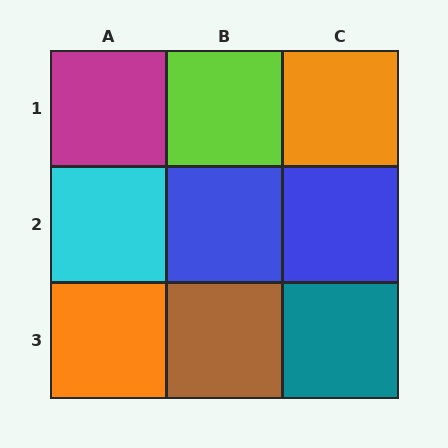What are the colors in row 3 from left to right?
Orange, brown, teal.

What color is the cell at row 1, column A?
Magenta.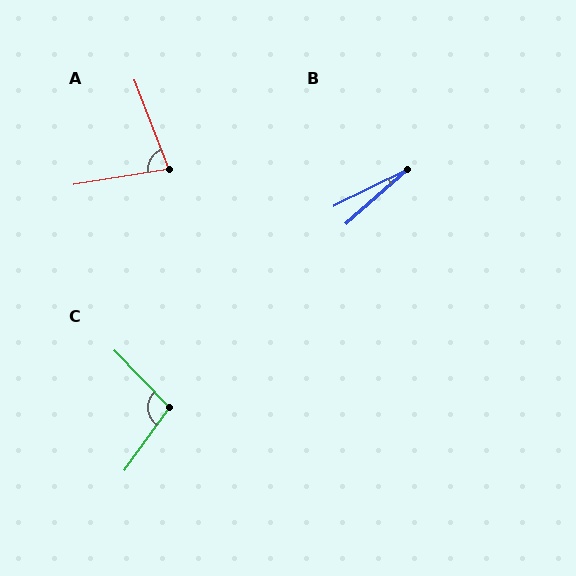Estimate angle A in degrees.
Approximately 78 degrees.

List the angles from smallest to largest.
B (16°), A (78°), C (101°).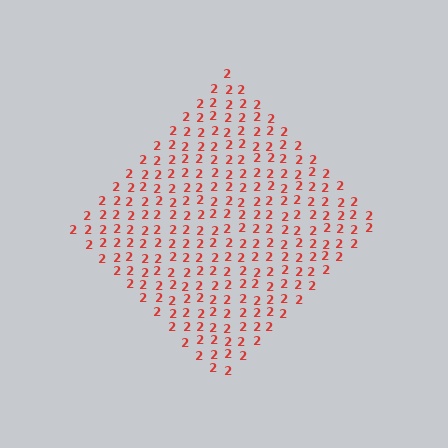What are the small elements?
The small elements are digit 2's.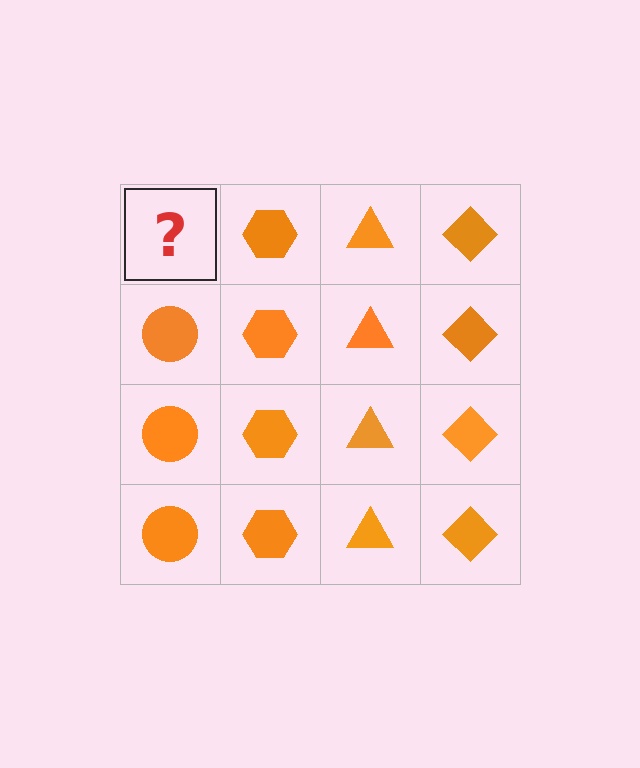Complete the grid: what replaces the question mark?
The question mark should be replaced with an orange circle.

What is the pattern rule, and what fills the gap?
The rule is that each column has a consistent shape. The gap should be filled with an orange circle.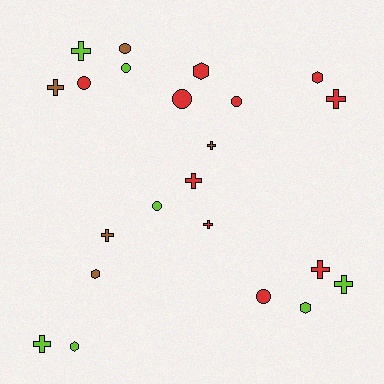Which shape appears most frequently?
Cross, with 10 objects.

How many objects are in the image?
There are 22 objects.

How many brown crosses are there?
There are 3 brown crosses.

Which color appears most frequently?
Red, with 10 objects.